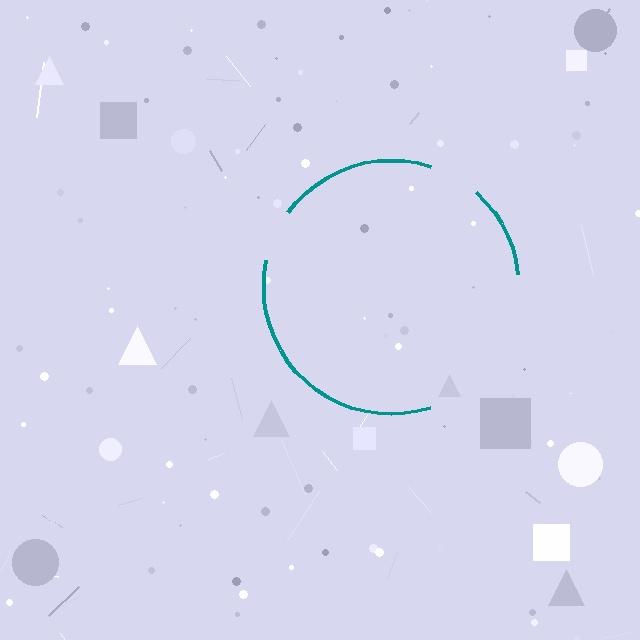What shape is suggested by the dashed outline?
The dashed outline suggests a circle.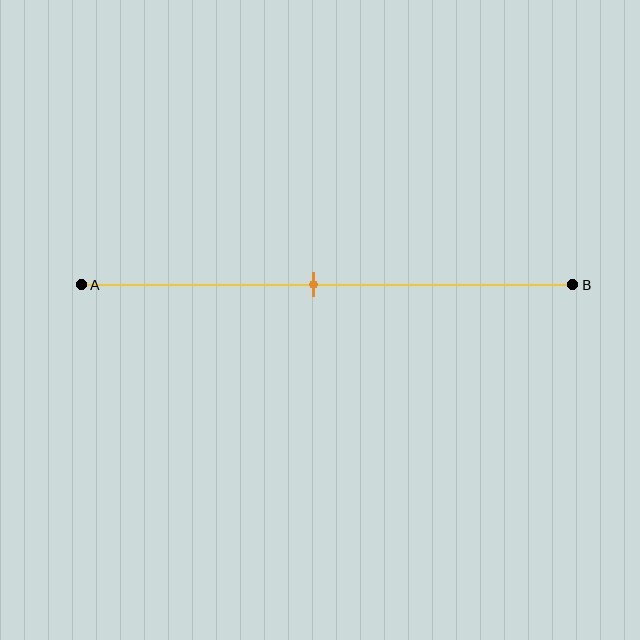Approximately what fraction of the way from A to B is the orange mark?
The orange mark is approximately 45% of the way from A to B.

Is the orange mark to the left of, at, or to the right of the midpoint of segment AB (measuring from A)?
The orange mark is approximately at the midpoint of segment AB.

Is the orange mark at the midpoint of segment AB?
Yes, the mark is approximately at the midpoint.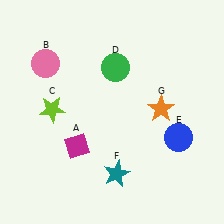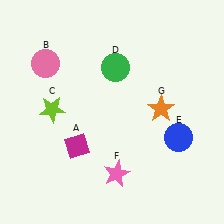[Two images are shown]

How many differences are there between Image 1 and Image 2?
There is 1 difference between the two images.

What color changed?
The star (F) changed from teal in Image 1 to pink in Image 2.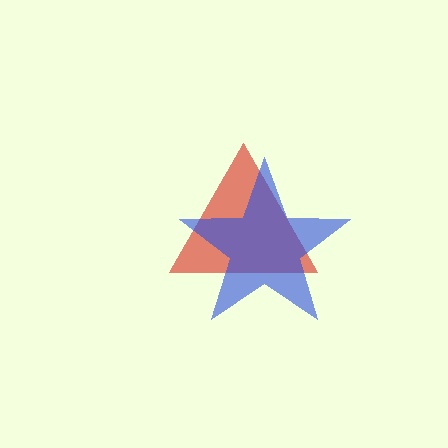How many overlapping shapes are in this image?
There are 2 overlapping shapes in the image.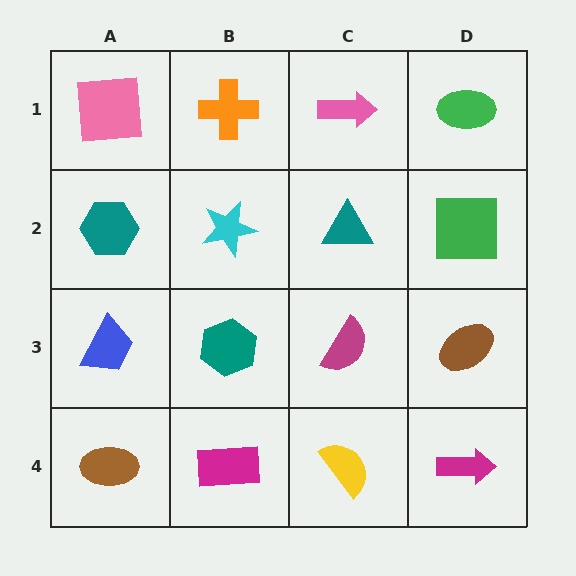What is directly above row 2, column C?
A pink arrow.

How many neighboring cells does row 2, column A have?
3.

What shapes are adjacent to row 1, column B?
A cyan star (row 2, column B), a pink square (row 1, column A), a pink arrow (row 1, column C).